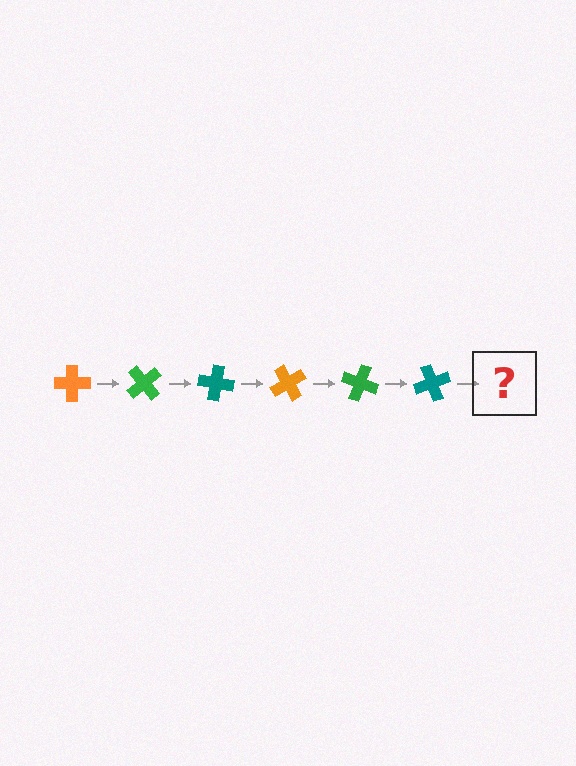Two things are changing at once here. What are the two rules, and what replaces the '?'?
The two rules are that it rotates 50 degrees each step and the color cycles through orange, green, and teal. The '?' should be an orange cross, rotated 300 degrees from the start.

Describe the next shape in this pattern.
It should be an orange cross, rotated 300 degrees from the start.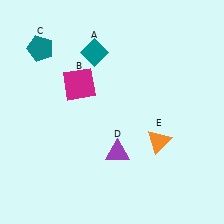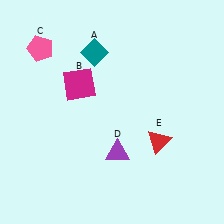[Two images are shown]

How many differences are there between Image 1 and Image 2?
There are 2 differences between the two images.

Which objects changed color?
C changed from teal to pink. E changed from orange to red.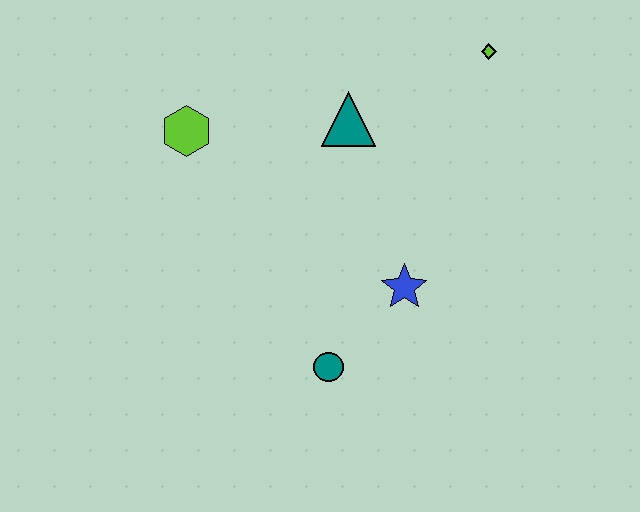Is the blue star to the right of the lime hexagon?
Yes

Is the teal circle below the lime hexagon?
Yes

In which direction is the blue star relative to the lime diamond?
The blue star is below the lime diamond.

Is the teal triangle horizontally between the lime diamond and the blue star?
No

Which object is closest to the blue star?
The teal circle is closest to the blue star.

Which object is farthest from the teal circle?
The lime diamond is farthest from the teal circle.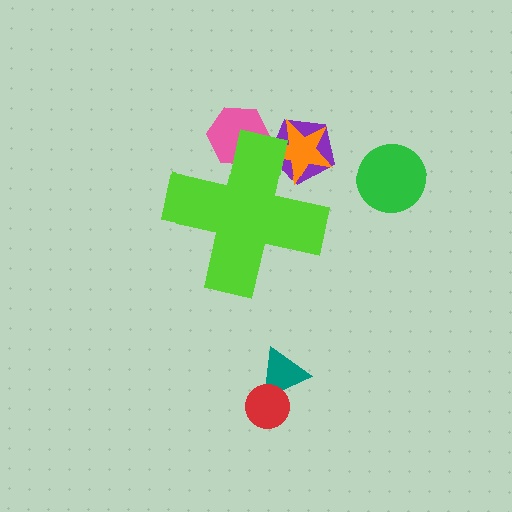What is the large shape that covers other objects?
A lime cross.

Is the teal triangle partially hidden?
No, the teal triangle is fully visible.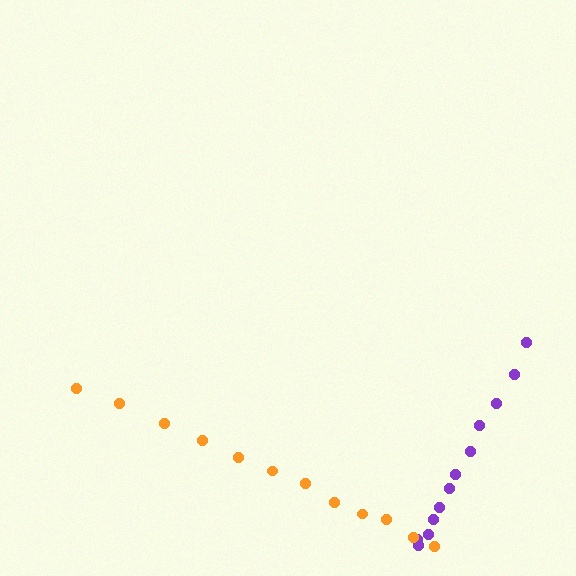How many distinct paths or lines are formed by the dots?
There are 2 distinct paths.